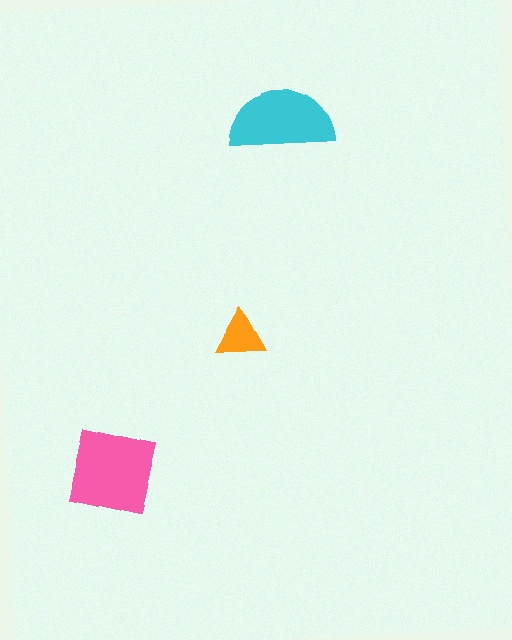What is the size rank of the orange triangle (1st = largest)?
3rd.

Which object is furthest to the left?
The pink square is leftmost.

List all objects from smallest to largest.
The orange triangle, the cyan semicircle, the pink square.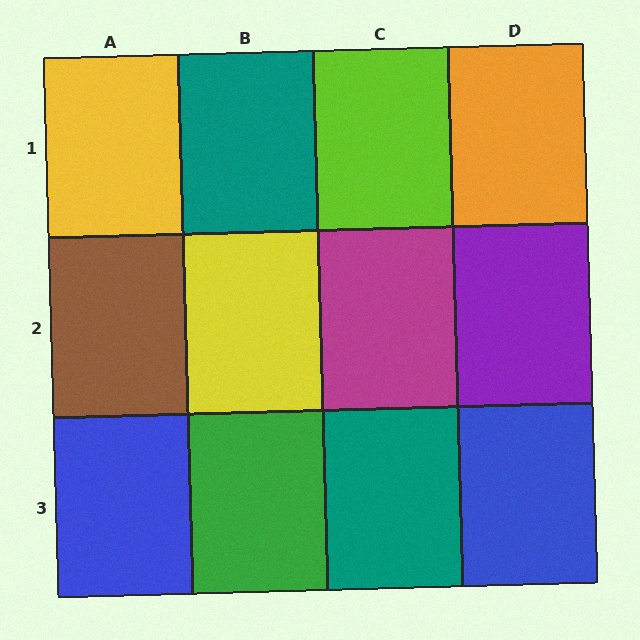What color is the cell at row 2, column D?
Purple.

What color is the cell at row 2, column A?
Brown.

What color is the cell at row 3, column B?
Green.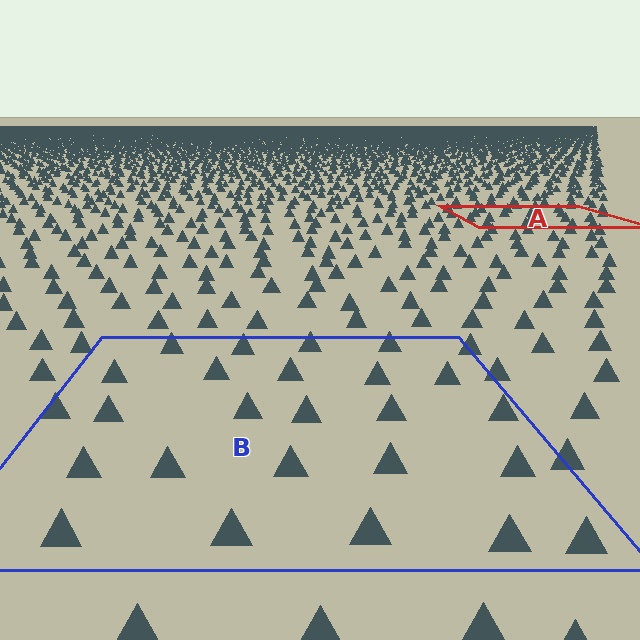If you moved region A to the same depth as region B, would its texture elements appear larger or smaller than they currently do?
They would appear larger. At a closer depth, the same texture elements are projected at a bigger on-screen size.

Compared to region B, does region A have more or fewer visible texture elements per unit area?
Region A has more texture elements per unit area — they are packed more densely because it is farther away.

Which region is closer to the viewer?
Region B is closer. The texture elements there are larger and more spread out.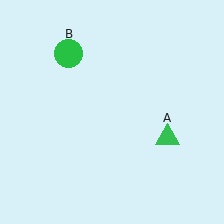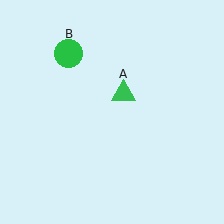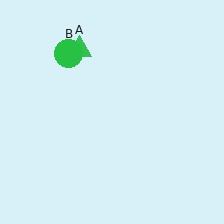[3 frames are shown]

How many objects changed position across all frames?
1 object changed position: green triangle (object A).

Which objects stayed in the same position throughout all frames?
Green circle (object B) remained stationary.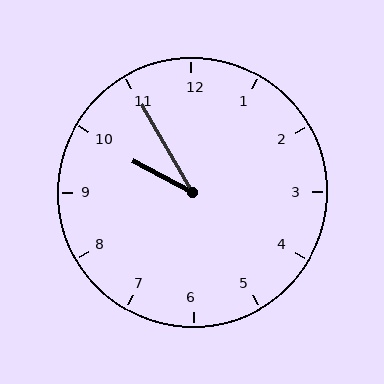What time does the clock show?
9:55.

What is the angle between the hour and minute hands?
Approximately 32 degrees.